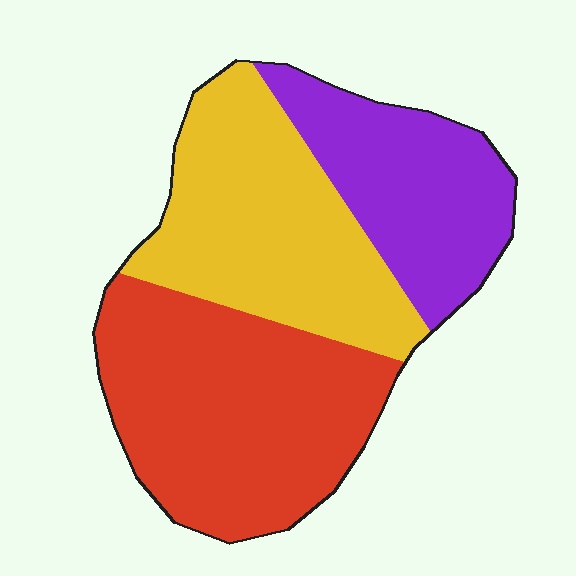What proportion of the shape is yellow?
Yellow covers around 35% of the shape.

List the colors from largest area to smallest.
From largest to smallest: red, yellow, purple.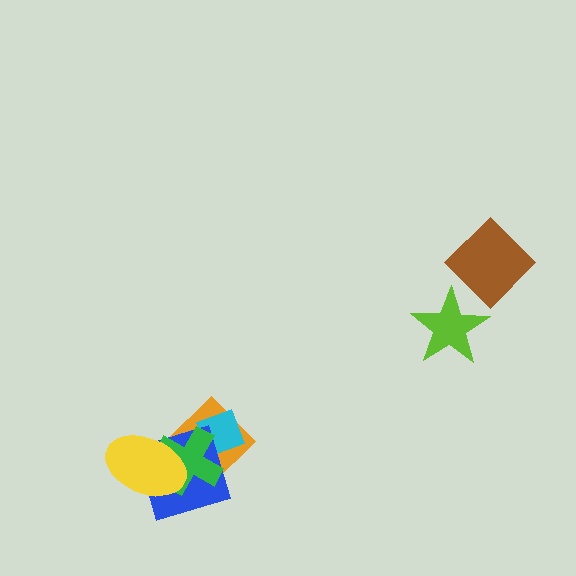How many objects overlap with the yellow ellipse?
3 objects overlap with the yellow ellipse.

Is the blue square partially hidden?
Yes, it is partially covered by another shape.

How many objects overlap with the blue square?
4 objects overlap with the blue square.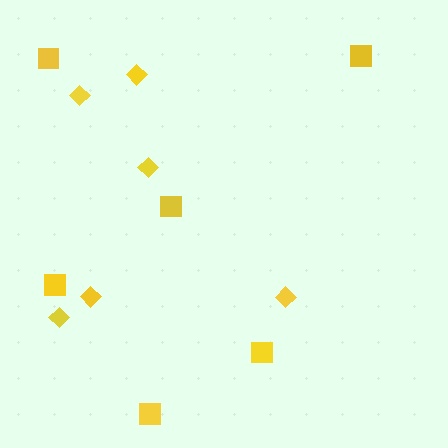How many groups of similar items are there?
There are 2 groups: one group of squares (6) and one group of diamonds (6).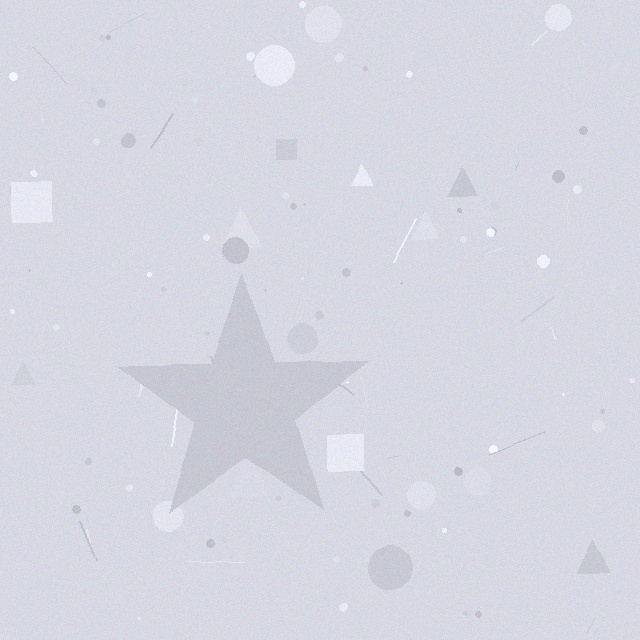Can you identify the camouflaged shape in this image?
The camouflaged shape is a star.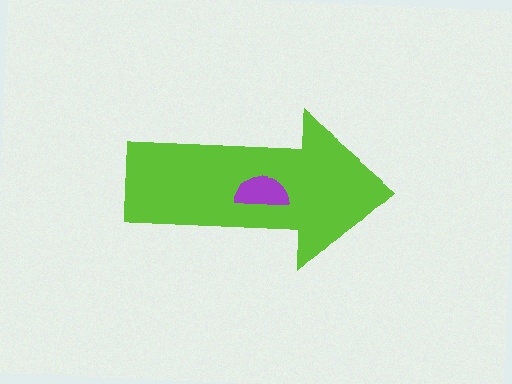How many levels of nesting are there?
2.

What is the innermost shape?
The purple semicircle.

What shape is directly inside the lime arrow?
The purple semicircle.